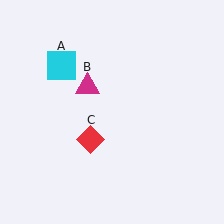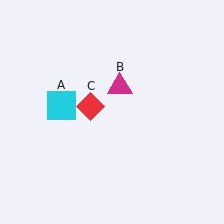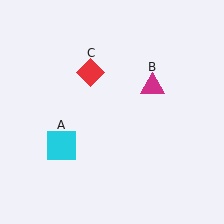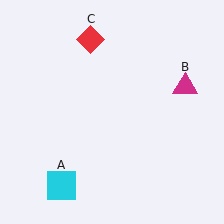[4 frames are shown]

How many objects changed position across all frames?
3 objects changed position: cyan square (object A), magenta triangle (object B), red diamond (object C).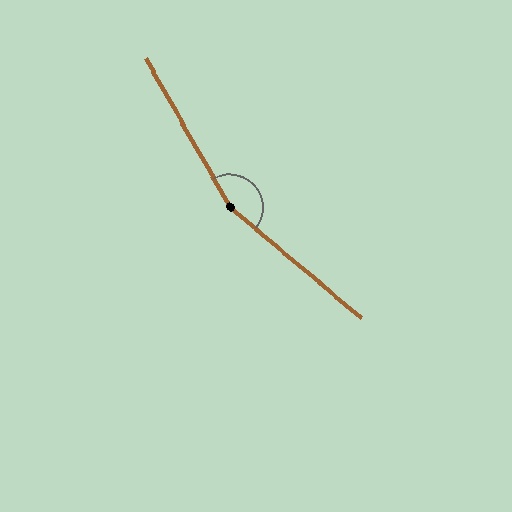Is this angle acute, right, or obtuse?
It is obtuse.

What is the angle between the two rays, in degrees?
Approximately 159 degrees.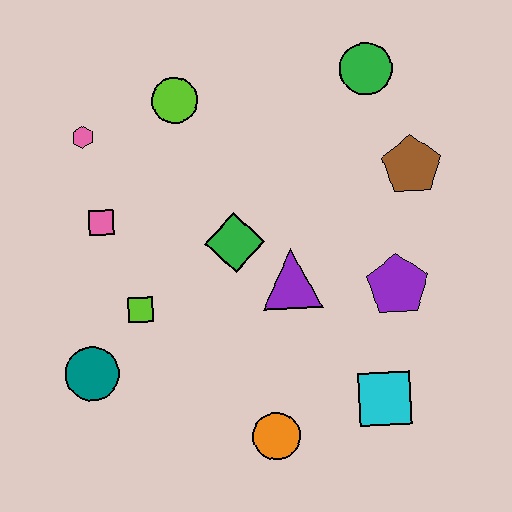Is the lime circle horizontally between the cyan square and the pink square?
Yes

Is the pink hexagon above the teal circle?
Yes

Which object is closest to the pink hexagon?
The pink square is closest to the pink hexagon.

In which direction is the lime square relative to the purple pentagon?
The lime square is to the left of the purple pentagon.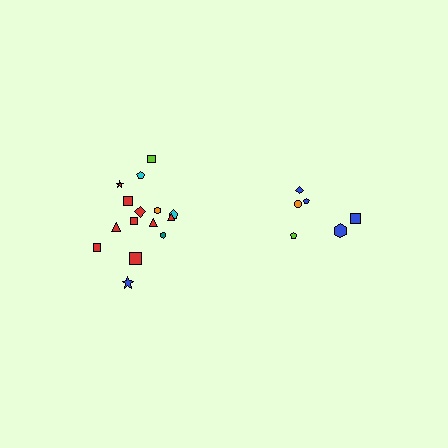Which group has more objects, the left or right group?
The left group.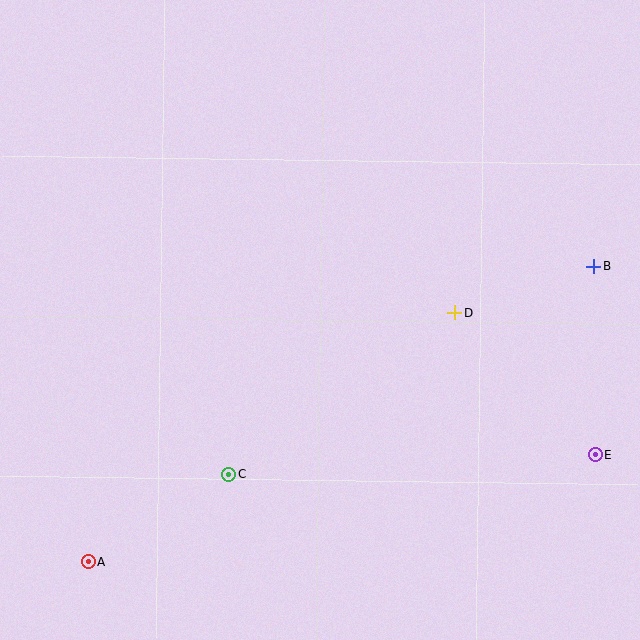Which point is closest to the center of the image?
Point D at (455, 312) is closest to the center.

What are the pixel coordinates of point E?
Point E is at (596, 455).